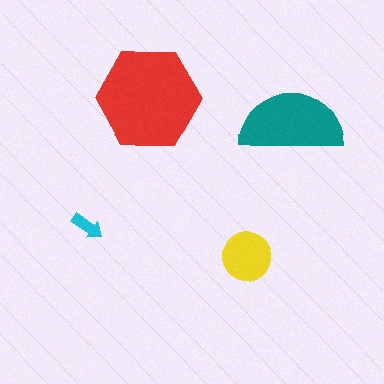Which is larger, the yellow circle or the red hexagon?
The red hexagon.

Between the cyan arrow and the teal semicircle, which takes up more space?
The teal semicircle.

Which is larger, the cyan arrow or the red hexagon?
The red hexagon.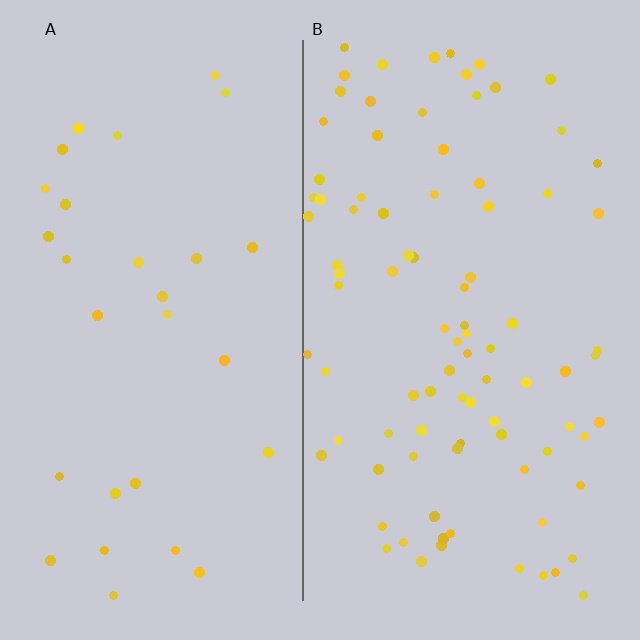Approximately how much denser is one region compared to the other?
Approximately 3.1× — region B over region A.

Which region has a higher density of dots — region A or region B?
B (the right).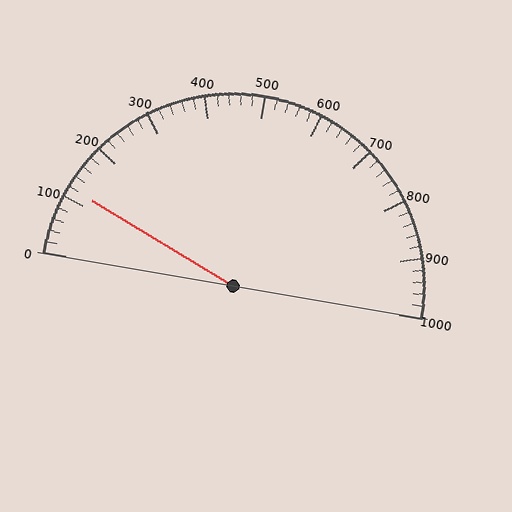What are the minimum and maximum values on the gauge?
The gauge ranges from 0 to 1000.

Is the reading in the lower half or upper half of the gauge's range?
The reading is in the lower half of the range (0 to 1000).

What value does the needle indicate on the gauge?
The needle indicates approximately 120.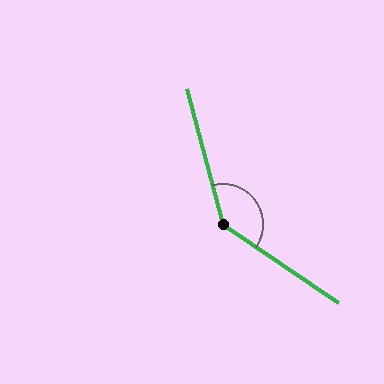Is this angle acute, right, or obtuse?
It is obtuse.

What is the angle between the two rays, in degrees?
Approximately 139 degrees.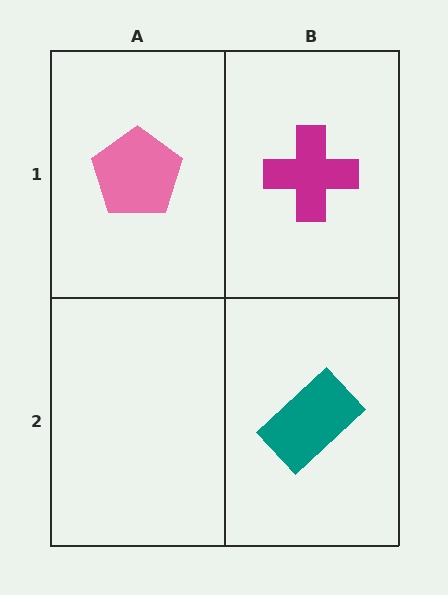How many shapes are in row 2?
1 shape.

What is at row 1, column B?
A magenta cross.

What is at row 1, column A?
A pink pentagon.